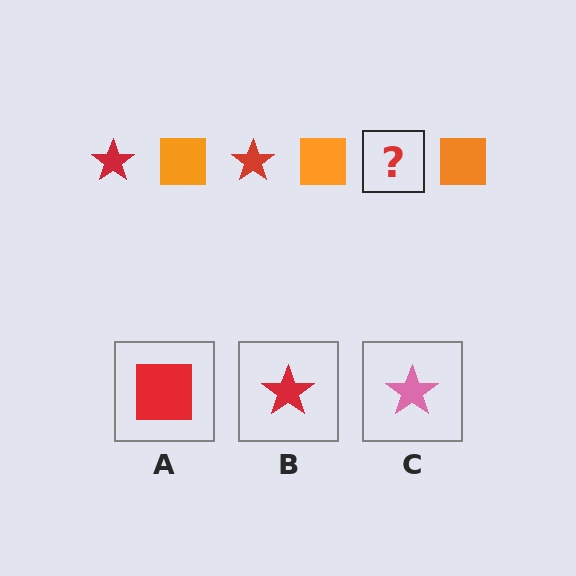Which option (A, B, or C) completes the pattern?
B.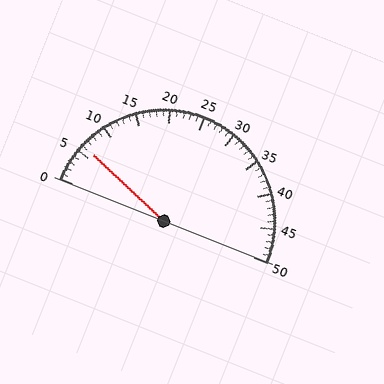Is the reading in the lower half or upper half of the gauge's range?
The reading is in the lower half of the range (0 to 50).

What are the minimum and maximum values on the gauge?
The gauge ranges from 0 to 50.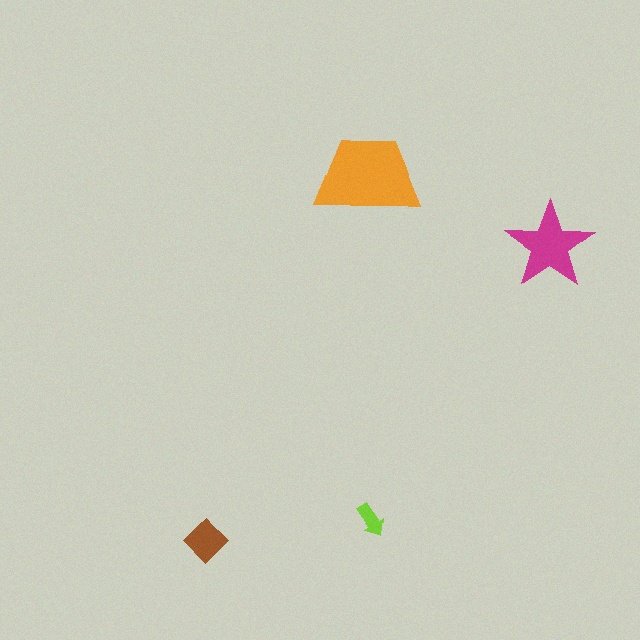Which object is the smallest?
The lime arrow.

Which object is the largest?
The orange trapezoid.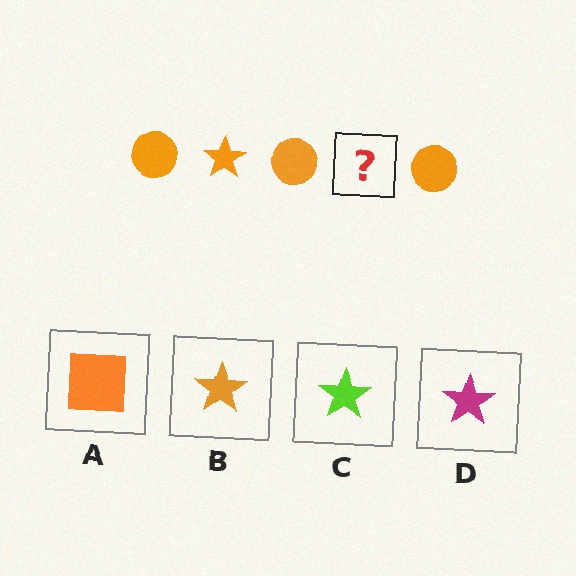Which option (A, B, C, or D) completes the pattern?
B.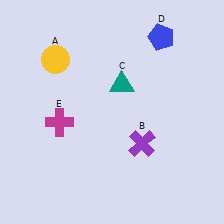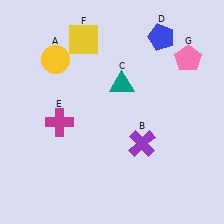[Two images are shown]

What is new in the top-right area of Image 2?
A pink pentagon (G) was added in the top-right area of Image 2.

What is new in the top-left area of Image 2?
A yellow square (F) was added in the top-left area of Image 2.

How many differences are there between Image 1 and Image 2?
There are 2 differences between the two images.